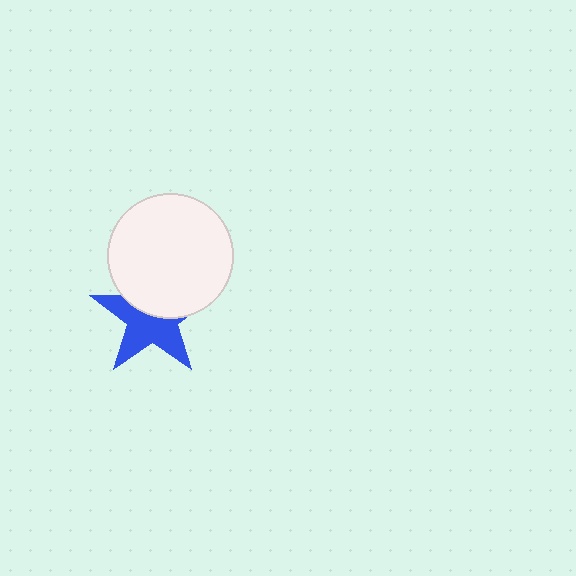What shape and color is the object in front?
The object in front is a white circle.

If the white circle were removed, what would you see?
You would see the complete blue star.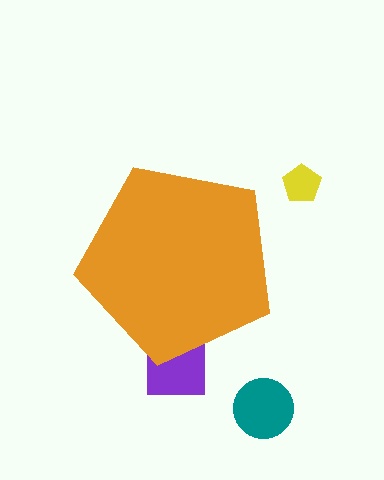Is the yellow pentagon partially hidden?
No, the yellow pentagon is fully visible.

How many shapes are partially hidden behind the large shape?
1 shape is partially hidden.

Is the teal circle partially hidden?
No, the teal circle is fully visible.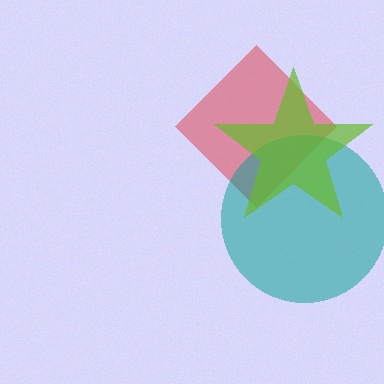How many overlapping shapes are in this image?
There are 3 overlapping shapes in the image.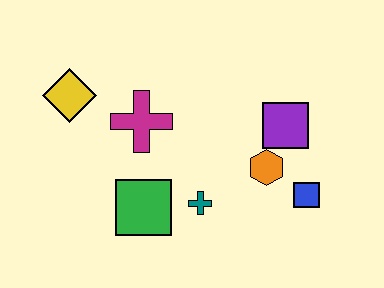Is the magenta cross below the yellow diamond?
Yes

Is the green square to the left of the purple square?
Yes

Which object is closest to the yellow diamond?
The magenta cross is closest to the yellow diamond.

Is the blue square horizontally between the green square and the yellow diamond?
No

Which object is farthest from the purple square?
The yellow diamond is farthest from the purple square.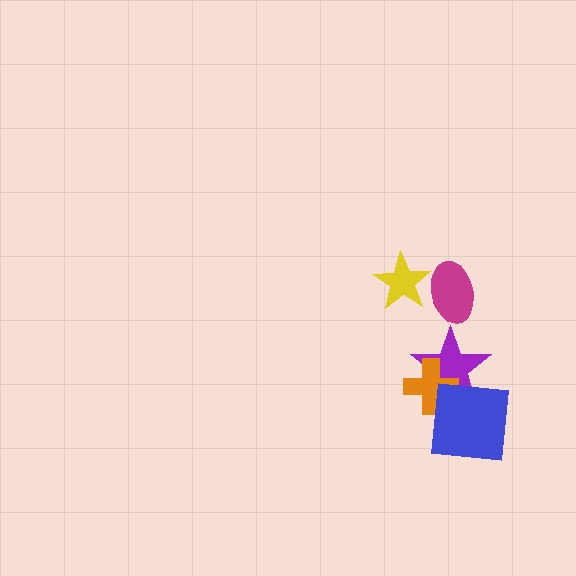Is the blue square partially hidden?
No, no other shape covers it.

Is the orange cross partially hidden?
Yes, it is partially covered by another shape.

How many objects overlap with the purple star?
2 objects overlap with the purple star.